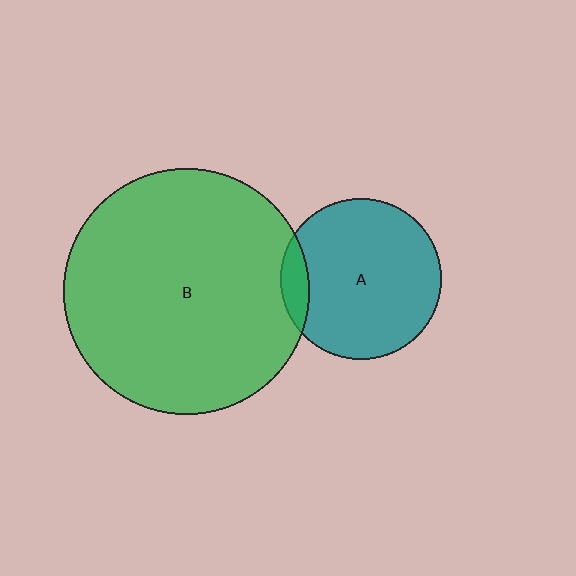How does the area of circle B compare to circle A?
Approximately 2.3 times.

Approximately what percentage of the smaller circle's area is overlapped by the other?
Approximately 10%.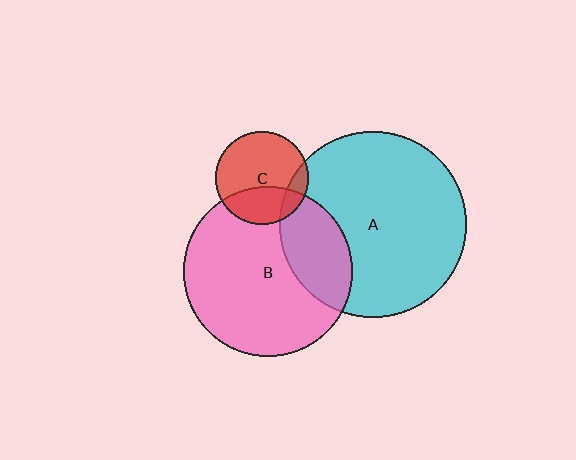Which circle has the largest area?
Circle A (cyan).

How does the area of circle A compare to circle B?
Approximately 1.2 times.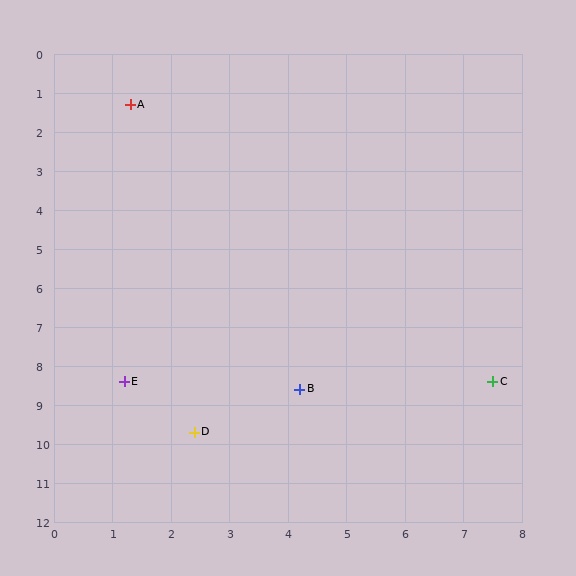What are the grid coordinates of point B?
Point B is at approximately (4.2, 8.6).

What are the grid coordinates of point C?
Point C is at approximately (7.5, 8.4).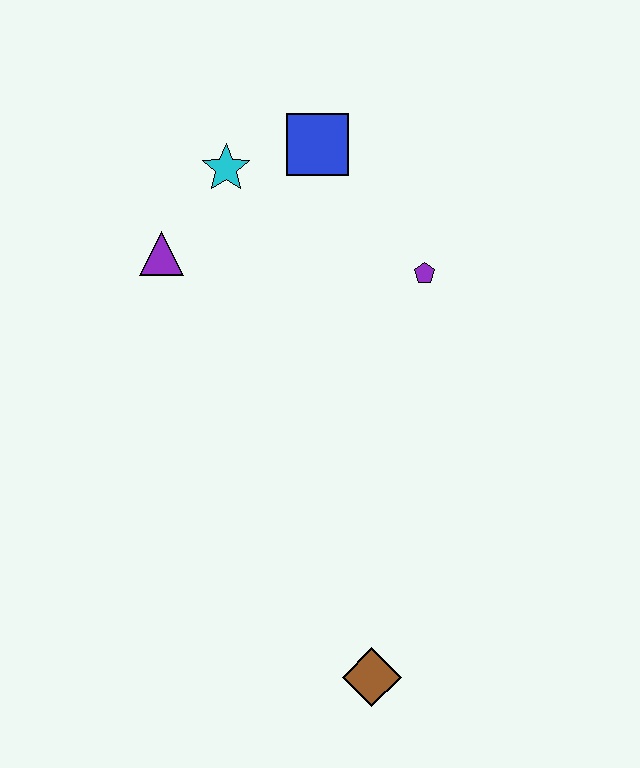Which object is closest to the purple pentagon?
The blue square is closest to the purple pentagon.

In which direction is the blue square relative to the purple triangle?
The blue square is to the right of the purple triangle.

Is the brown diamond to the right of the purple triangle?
Yes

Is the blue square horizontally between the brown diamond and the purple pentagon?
No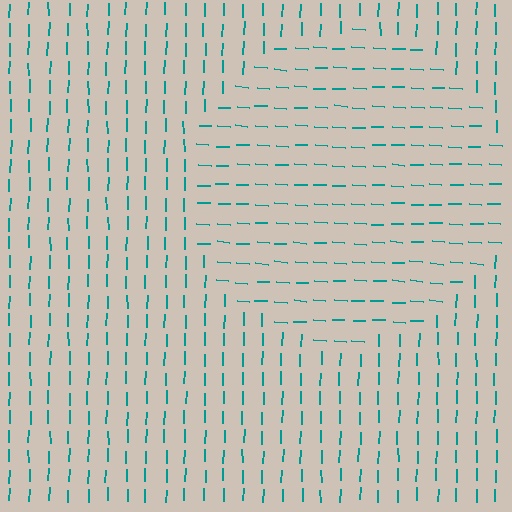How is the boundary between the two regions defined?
The boundary is defined purely by a change in line orientation (approximately 88 degrees difference). All lines are the same color and thickness.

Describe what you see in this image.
The image is filled with small teal line segments. A circle region in the image has lines oriented differently from the surrounding lines, creating a visible texture boundary.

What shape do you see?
I see a circle.